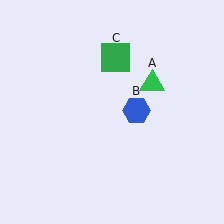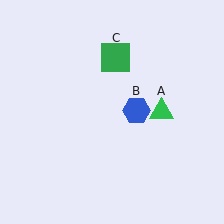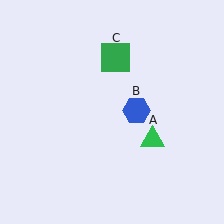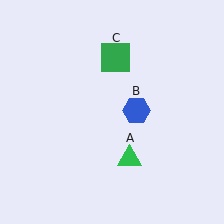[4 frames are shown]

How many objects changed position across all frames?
1 object changed position: green triangle (object A).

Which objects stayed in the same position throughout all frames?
Blue hexagon (object B) and green square (object C) remained stationary.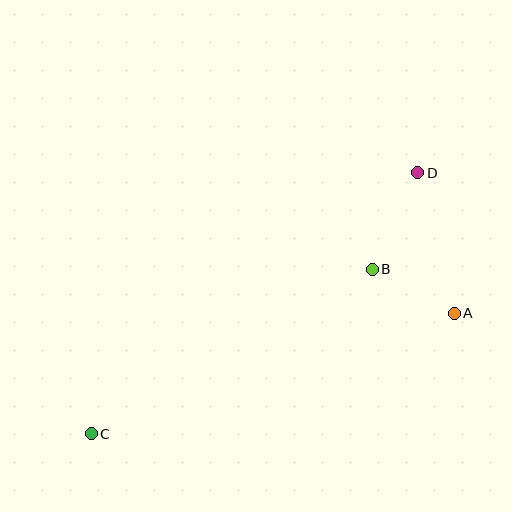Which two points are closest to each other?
Points A and B are closest to each other.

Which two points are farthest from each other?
Points C and D are farthest from each other.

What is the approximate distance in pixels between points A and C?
The distance between A and C is approximately 382 pixels.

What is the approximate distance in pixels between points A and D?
The distance between A and D is approximately 145 pixels.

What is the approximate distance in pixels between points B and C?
The distance between B and C is approximately 326 pixels.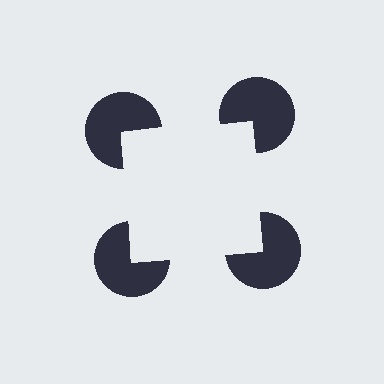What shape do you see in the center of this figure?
An illusory square — its edges are inferred from the aligned wedge cuts in the pac-man discs, not physically drawn.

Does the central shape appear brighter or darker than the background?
It typically appears slightly brighter than the background, even though no actual brightness change is drawn.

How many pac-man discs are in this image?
There are 4 — one at each vertex of the illusory square.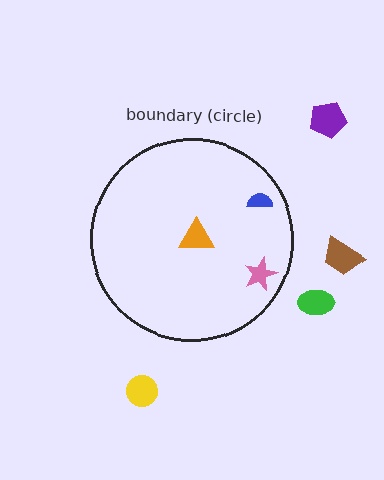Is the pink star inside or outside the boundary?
Inside.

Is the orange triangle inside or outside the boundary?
Inside.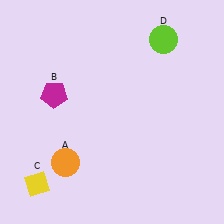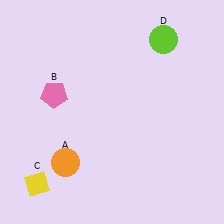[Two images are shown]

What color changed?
The pentagon (B) changed from magenta in Image 1 to pink in Image 2.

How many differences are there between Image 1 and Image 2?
There is 1 difference between the two images.